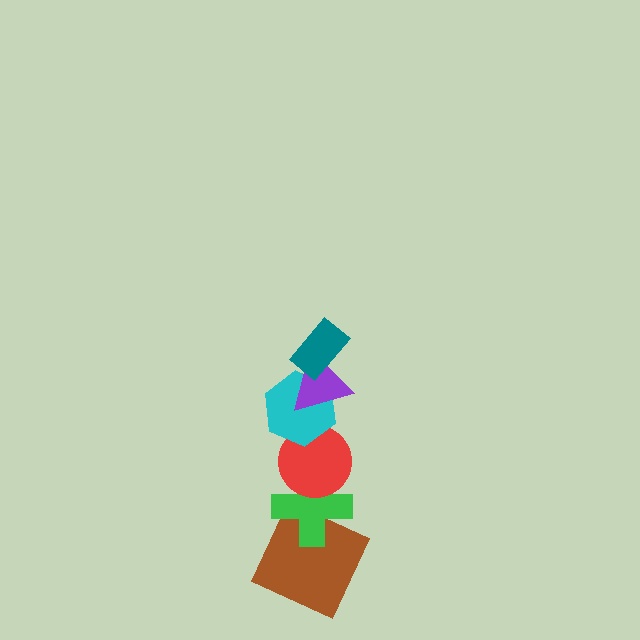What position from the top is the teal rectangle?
The teal rectangle is 1st from the top.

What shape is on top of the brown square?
The green cross is on top of the brown square.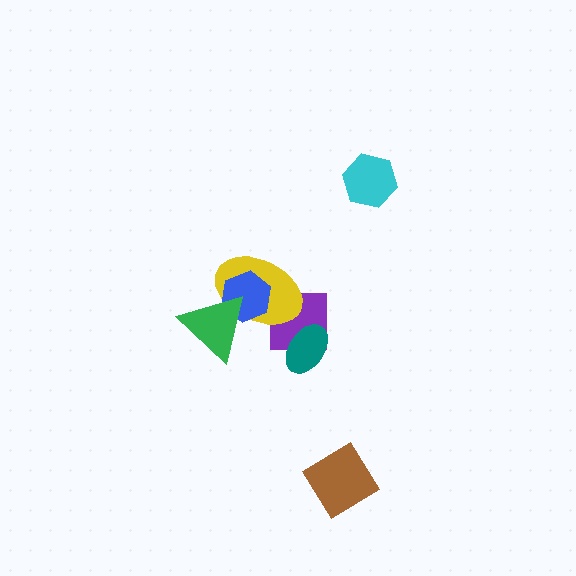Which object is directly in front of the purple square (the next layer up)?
The teal ellipse is directly in front of the purple square.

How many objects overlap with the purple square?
2 objects overlap with the purple square.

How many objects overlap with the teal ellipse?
1 object overlaps with the teal ellipse.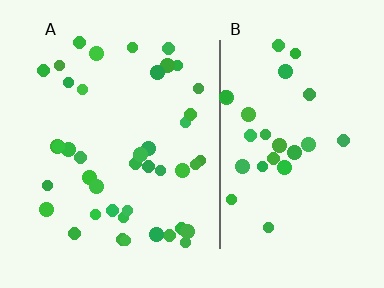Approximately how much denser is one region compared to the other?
Approximately 1.5× — region A over region B.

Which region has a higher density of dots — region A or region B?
A (the left).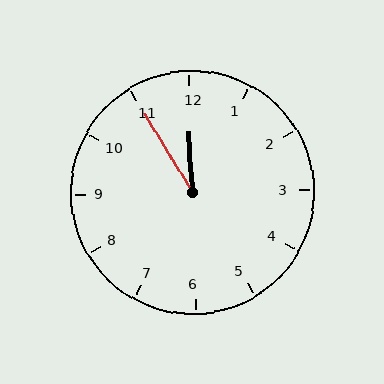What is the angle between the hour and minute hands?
Approximately 28 degrees.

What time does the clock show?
11:55.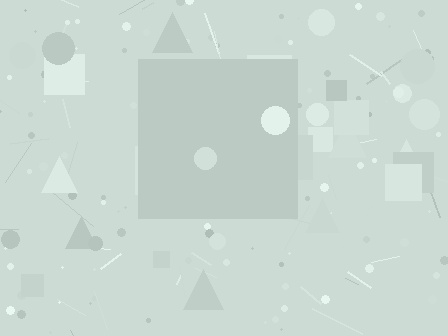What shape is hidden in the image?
A square is hidden in the image.